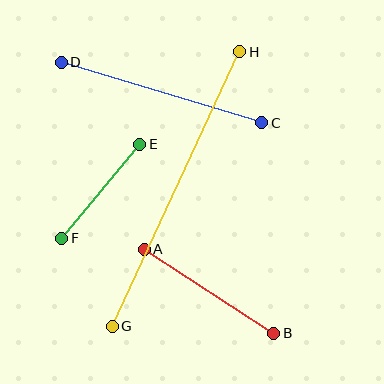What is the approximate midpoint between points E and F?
The midpoint is at approximately (101, 191) pixels.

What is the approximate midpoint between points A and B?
The midpoint is at approximately (209, 291) pixels.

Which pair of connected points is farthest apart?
Points G and H are farthest apart.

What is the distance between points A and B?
The distance is approximately 154 pixels.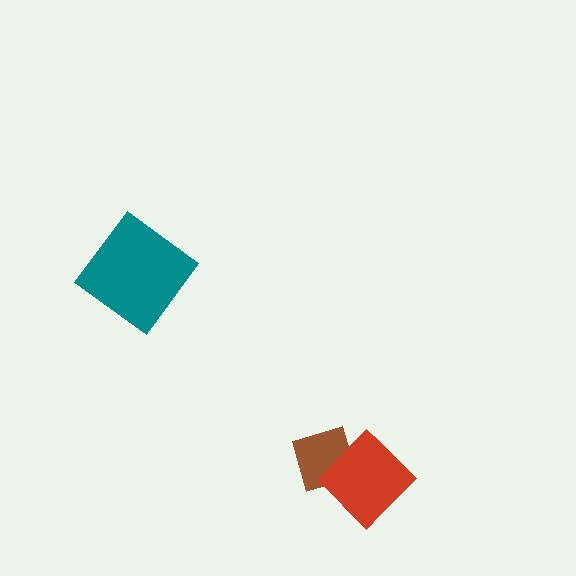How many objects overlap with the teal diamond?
0 objects overlap with the teal diamond.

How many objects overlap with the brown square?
1 object overlaps with the brown square.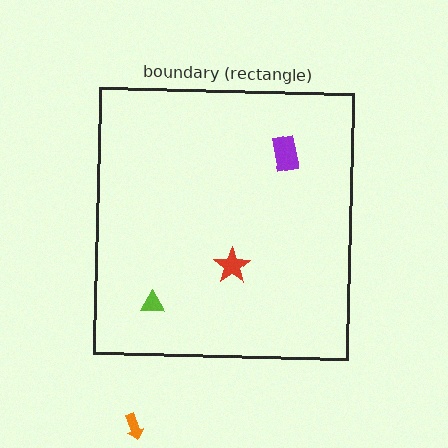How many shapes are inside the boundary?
3 inside, 1 outside.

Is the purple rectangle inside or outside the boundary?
Inside.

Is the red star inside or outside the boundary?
Inside.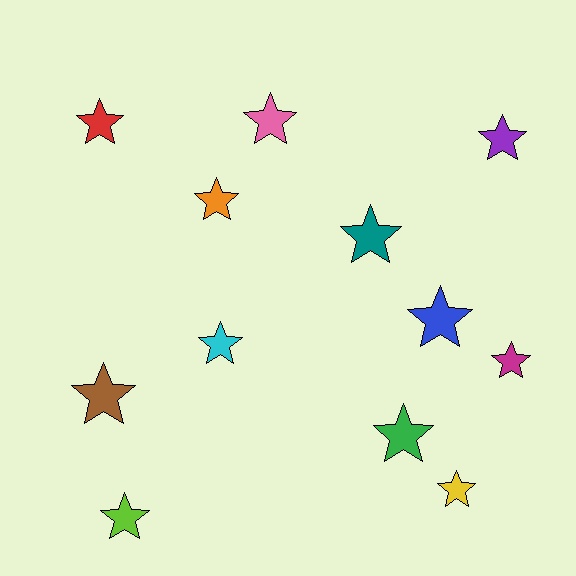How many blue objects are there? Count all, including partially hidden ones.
There is 1 blue object.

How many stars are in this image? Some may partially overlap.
There are 12 stars.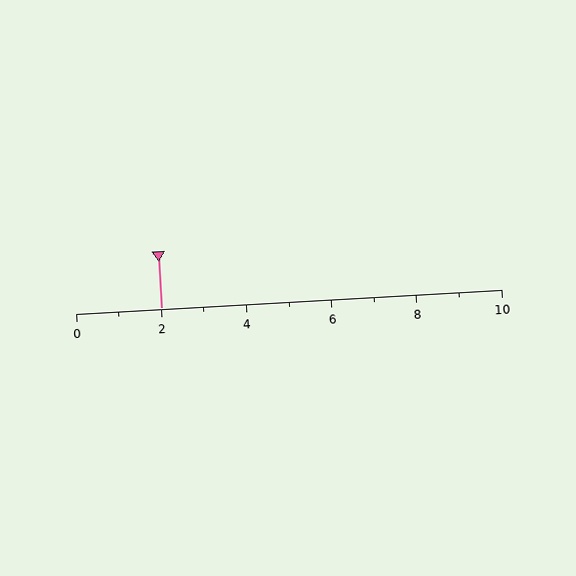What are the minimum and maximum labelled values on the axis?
The axis runs from 0 to 10.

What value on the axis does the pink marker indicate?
The marker indicates approximately 2.